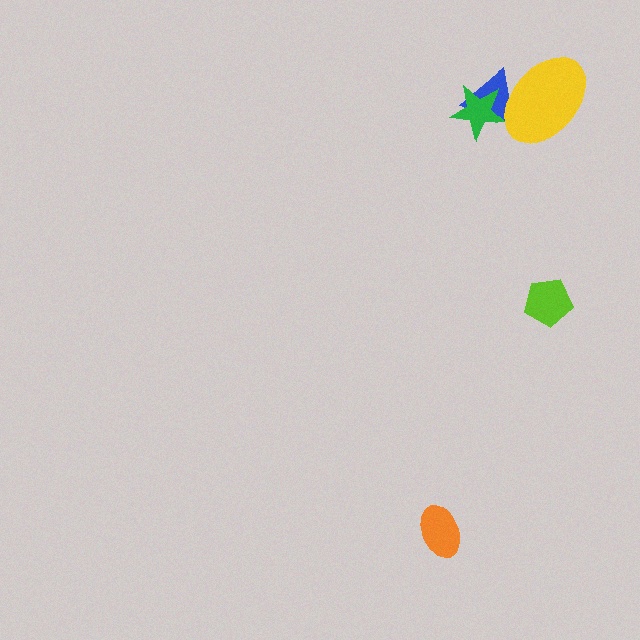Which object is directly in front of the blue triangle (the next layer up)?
The green star is directly in front of the blue triangle.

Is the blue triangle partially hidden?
Yes, it is partially covered by another shape.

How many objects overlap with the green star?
2 objects overlap with the green star.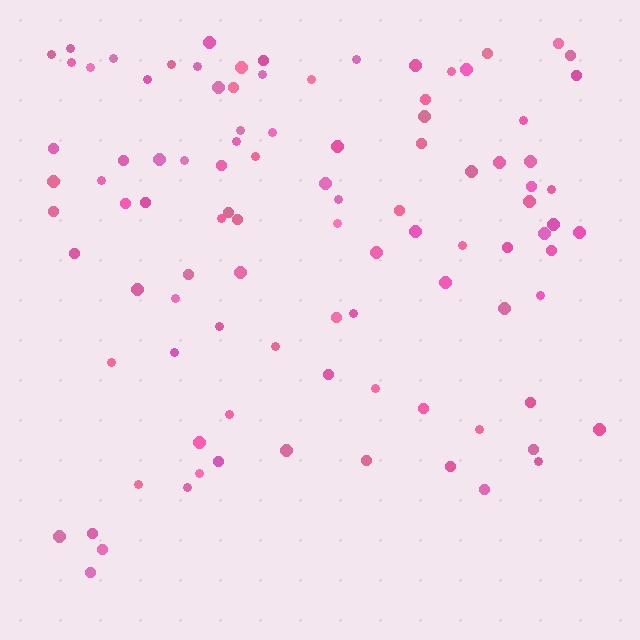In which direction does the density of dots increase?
From bottom to top, with the top side densest.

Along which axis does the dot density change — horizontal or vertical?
Vertical.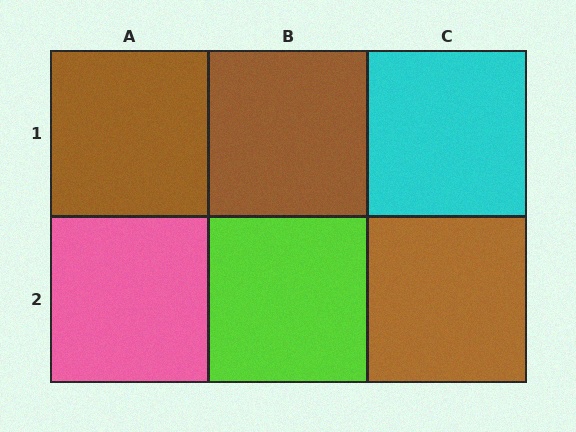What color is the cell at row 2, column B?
Lime.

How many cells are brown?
3 cells are brown.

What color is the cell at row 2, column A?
Pink.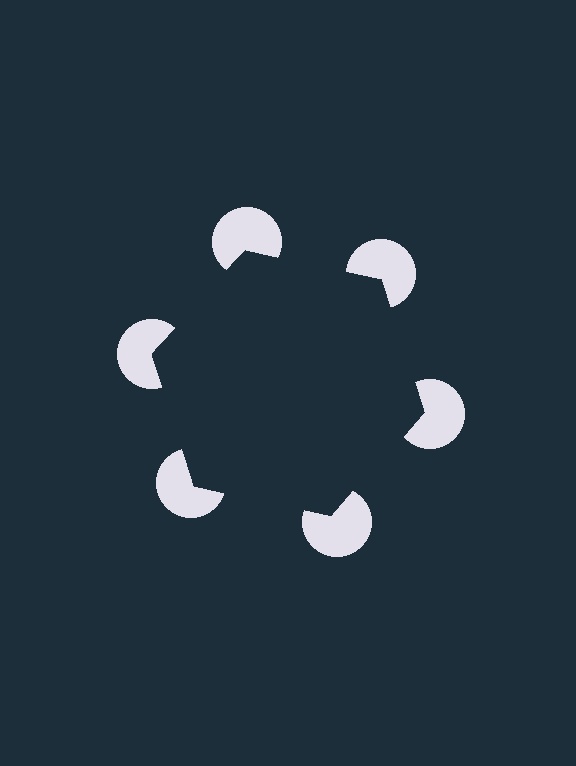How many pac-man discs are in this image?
There are 6 — one at each vertex of the illusory hexagon.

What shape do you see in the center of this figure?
An illusory hexagon — its edges are inferred from the aligned wedge cuts in the pac-man discs, not physically drawn.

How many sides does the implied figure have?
6 sides.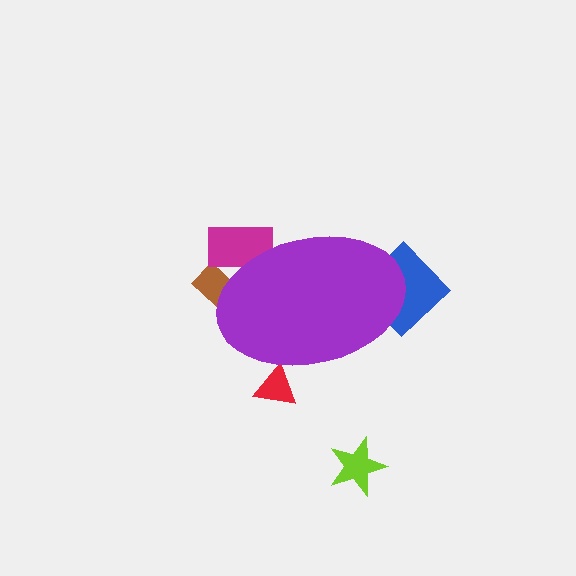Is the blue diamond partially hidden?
Yes, the blue diamond is partially hidden behind the purple ellipse.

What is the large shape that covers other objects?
A purple ellipse.